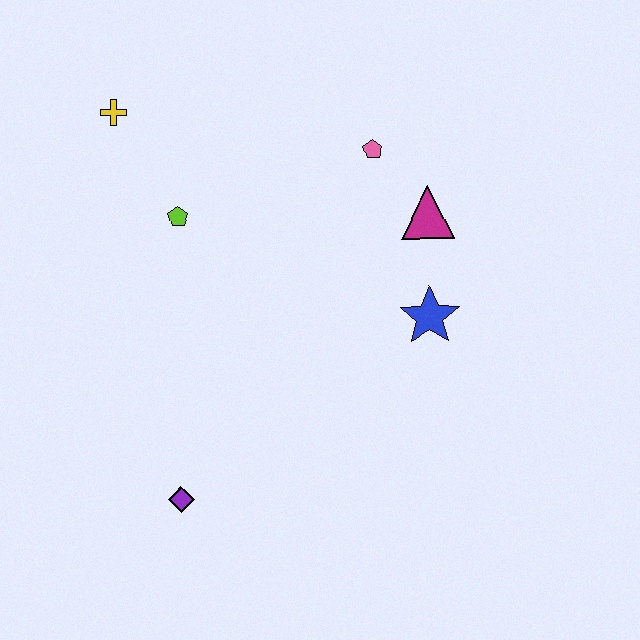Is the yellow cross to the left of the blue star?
Yes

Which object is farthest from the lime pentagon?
The purple diamond is farthest from the lime pentagon.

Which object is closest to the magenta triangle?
The pink pentagon is closest to the magenta triangle.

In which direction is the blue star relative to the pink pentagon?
The blue star is below the pink pentagon.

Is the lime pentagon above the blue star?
Yes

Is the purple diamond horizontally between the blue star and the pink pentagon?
No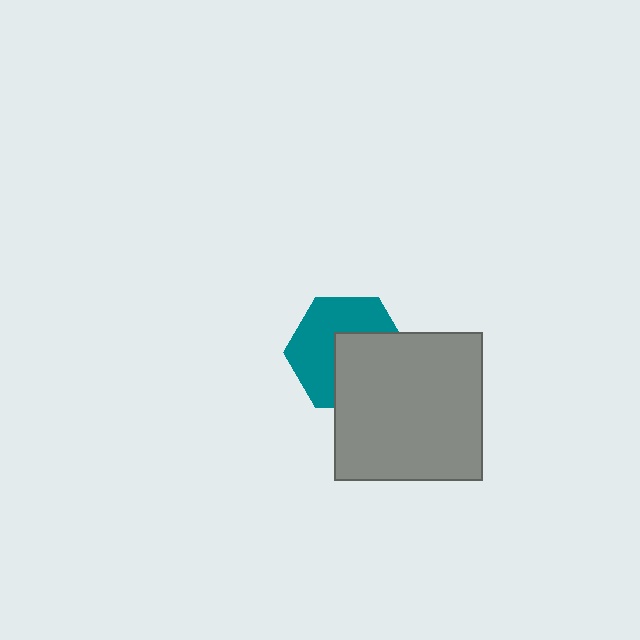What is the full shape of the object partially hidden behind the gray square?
The partially hidden object is a teal hexagon.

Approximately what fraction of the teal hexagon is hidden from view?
Roughly 46% of the teal hexagon is hidden behind the gray square.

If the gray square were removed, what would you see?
You would see the complete teal hexagon.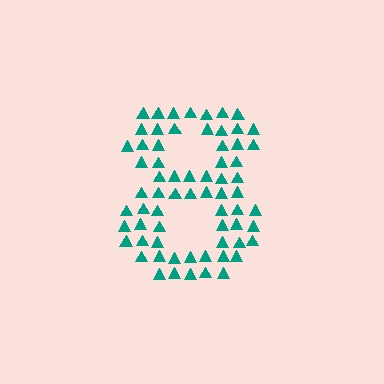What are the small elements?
The small elements are triangles.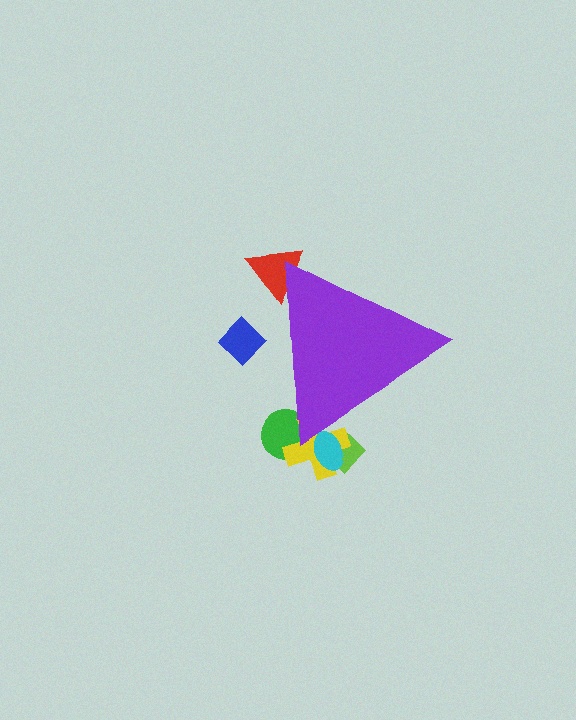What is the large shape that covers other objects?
A purple triangle.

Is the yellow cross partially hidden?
Yes, the yellow cross is partially hidden behind the purple triangle.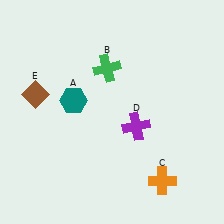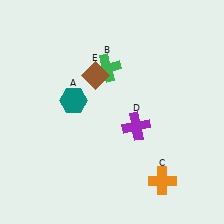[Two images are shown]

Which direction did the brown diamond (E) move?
The brown diamond (E) moved right.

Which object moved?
The brown diamond (E) moved right.